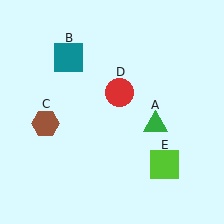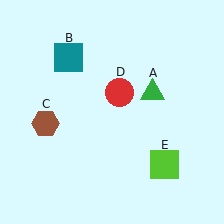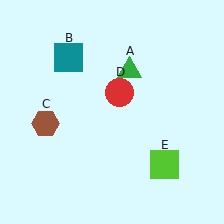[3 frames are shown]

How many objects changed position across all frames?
1 object changed position: green triangle (object A).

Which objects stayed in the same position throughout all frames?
Teal square (object B) and brown hexagon (object C) and red circle (object D) and lime square (object E) remained stationary.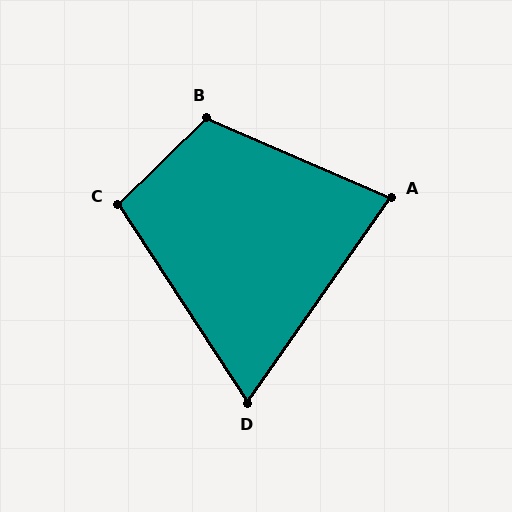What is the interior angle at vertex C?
Approximately 102 degrees (obtuse).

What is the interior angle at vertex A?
Approximately 78 degrees (acute).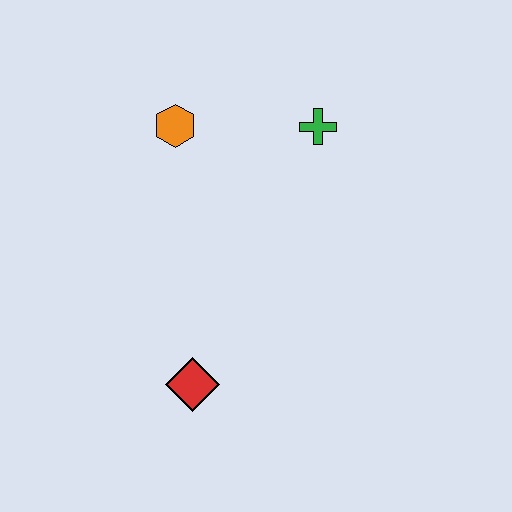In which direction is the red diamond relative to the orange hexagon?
The red diamond is below the orange hexagon.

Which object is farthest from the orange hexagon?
The red diamond is farthest from the orange hexagon.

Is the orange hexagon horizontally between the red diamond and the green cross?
No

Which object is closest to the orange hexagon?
The green cross is closest to the orange hexagon.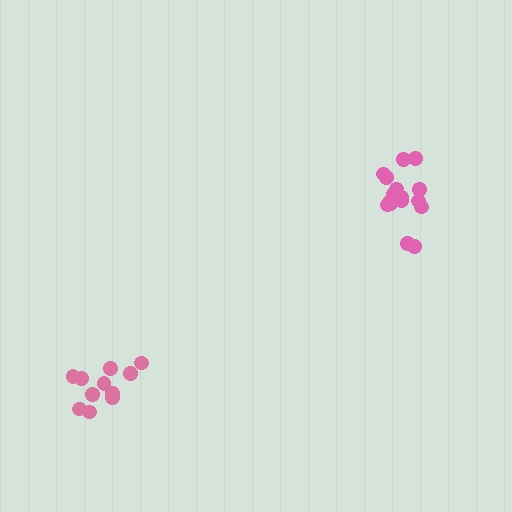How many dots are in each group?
Group 1: 17 dots, Group 2: 11 dots (28 total).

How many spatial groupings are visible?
There are 2 spatial groupings.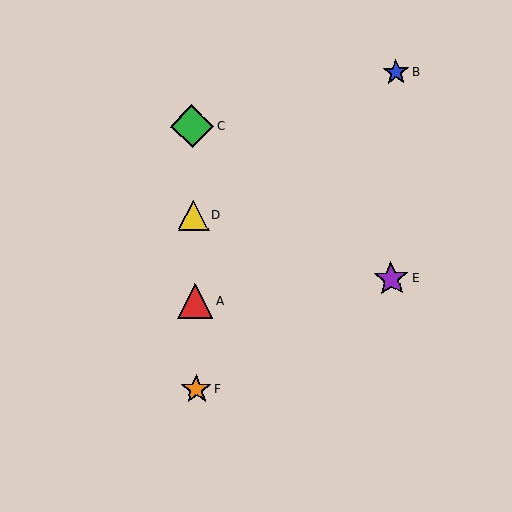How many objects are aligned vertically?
4 objects (A, C, D, F) are aligned vertically.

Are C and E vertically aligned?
No, C is at x≈192 and E is at x≈391.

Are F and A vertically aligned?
Yes, both are at x≈196.